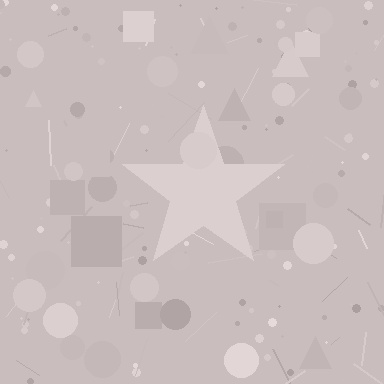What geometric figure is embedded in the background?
A star is embedded in the background.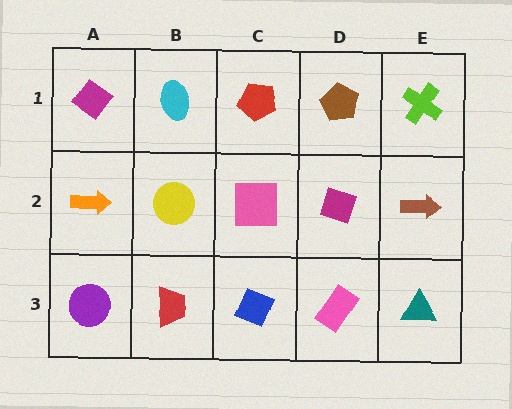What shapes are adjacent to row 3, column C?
A pink square (row 2, column C), a red trapezoid (row 3, column B), a pink rectangle (row 3, column D).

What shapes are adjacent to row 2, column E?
A lime cross (row 1, column E), a teal triangle (row 3, column E), a magenta diamond (row 2, column D).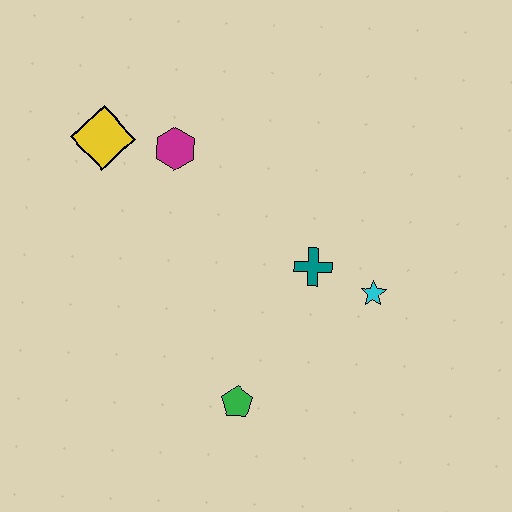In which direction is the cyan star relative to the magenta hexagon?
The cyan star is to the right of the magenta hexagon.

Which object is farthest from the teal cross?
The yellow diamond is farthest from the teal cross.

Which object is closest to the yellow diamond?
The magenta hexagon is closest to the yellow diamond.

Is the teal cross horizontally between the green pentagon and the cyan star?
Yes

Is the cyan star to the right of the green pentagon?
Yes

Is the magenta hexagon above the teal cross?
Yes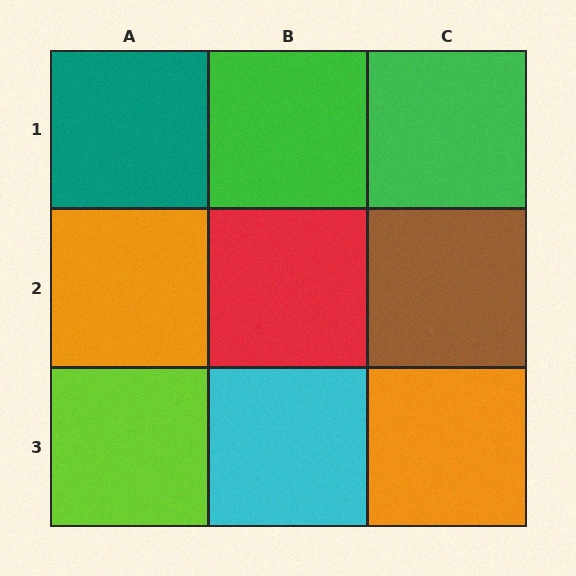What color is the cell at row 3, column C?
Orange.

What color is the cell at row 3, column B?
Cyan.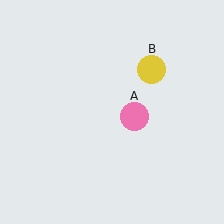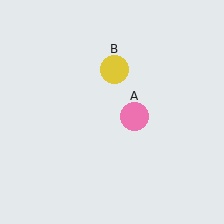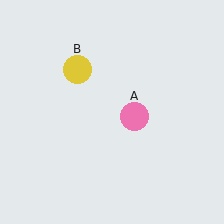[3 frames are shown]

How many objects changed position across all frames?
1 object changed position: yellow circle (object B).